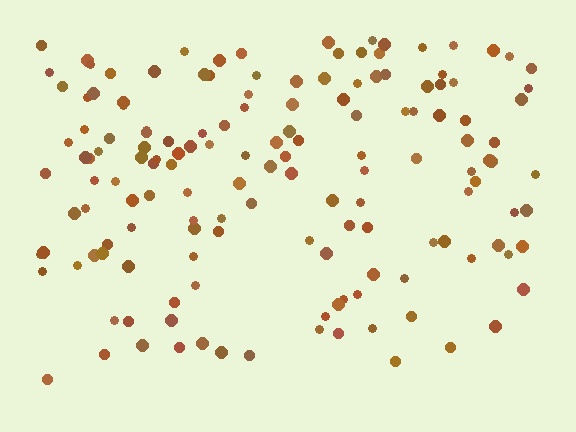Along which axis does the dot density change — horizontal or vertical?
Vertical.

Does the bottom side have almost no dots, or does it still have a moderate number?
Still a moderate number, just noticeably fewer than the top.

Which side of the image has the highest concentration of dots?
The top.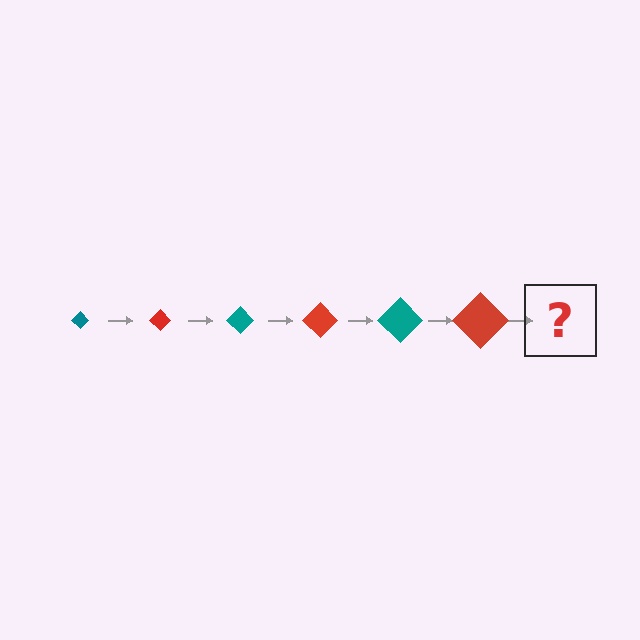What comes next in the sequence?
The next element should be a teal diamond, larger than the previous one.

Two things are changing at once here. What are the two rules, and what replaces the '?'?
The two rules are that the diamond grows larger each step and the color cycles through teal and red. The '?' should be a teal diamond, larger than the previous one.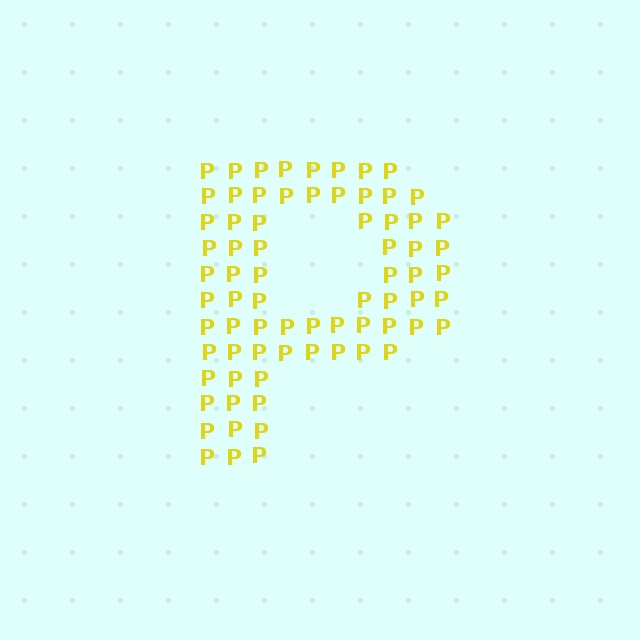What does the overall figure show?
The overall figure shows the letter P.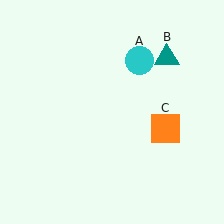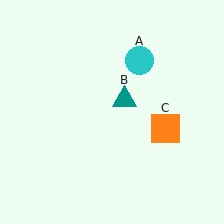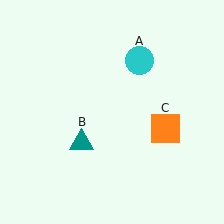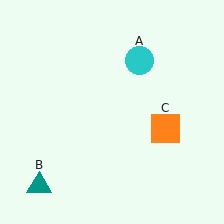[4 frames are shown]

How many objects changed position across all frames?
1 object changed position: teal triangle (object B).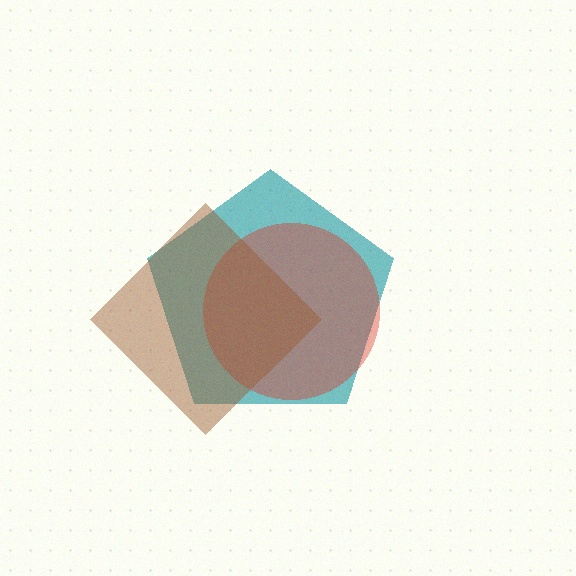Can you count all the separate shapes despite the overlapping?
Yes, there are 3 separate shapes.